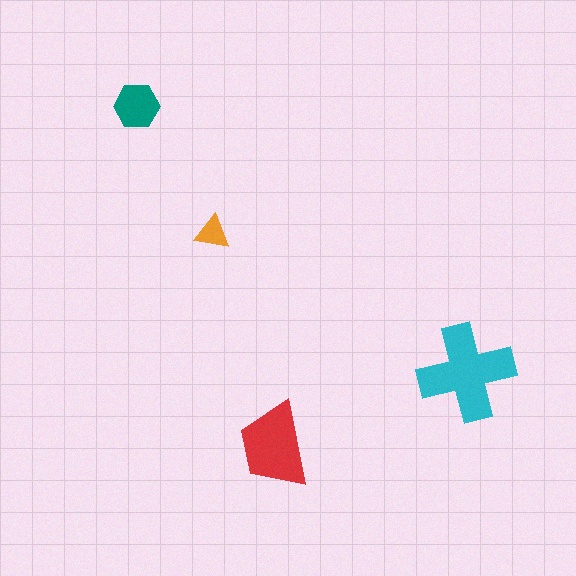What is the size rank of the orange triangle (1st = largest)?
4th.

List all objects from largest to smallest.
The cyan cross, the red trapezoid, the teal hexagon, the orange triangle.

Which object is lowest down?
The red trapezoid is bottommost.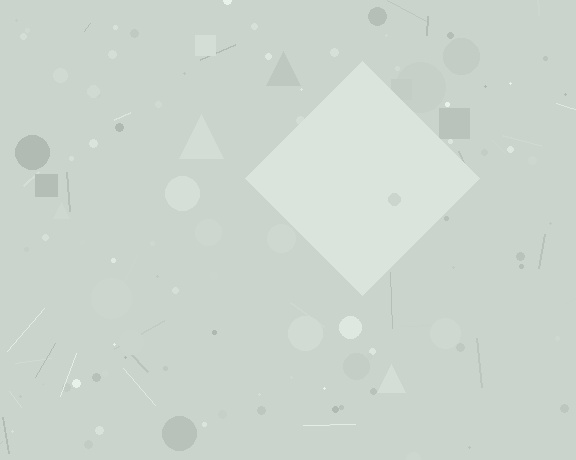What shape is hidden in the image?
A diamond is hidden in the image.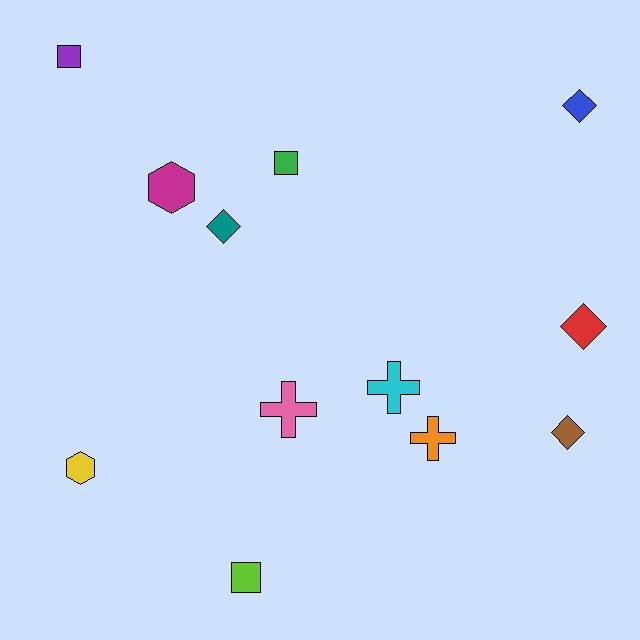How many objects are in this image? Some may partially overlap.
There are 12 objects.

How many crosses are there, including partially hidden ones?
There are 3 crosses.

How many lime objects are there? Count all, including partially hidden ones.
There is 1 lime object.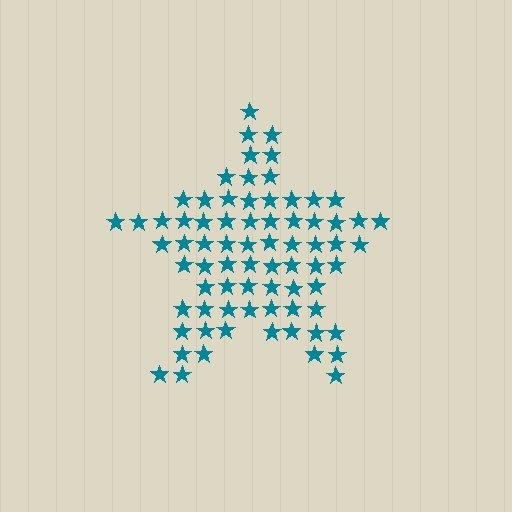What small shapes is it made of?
It is made of small stars.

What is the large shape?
The large shape is a star.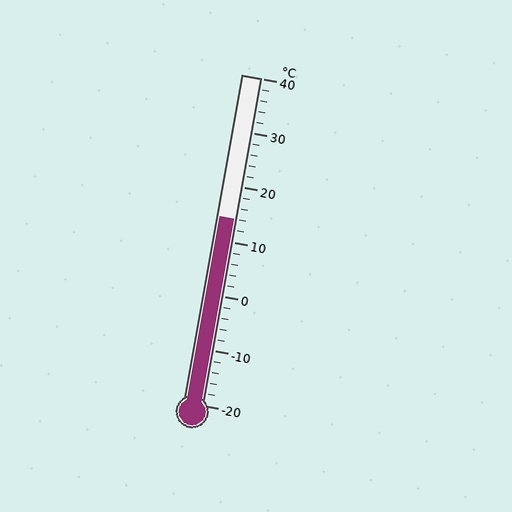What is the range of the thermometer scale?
The thermometer scale ranges from -20°C to 40°C.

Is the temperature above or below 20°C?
The temperature is below 20°C.